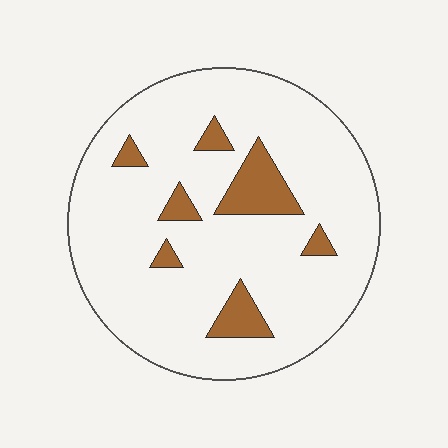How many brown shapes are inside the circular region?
7.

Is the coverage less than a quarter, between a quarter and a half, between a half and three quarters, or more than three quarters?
Less than a quarter.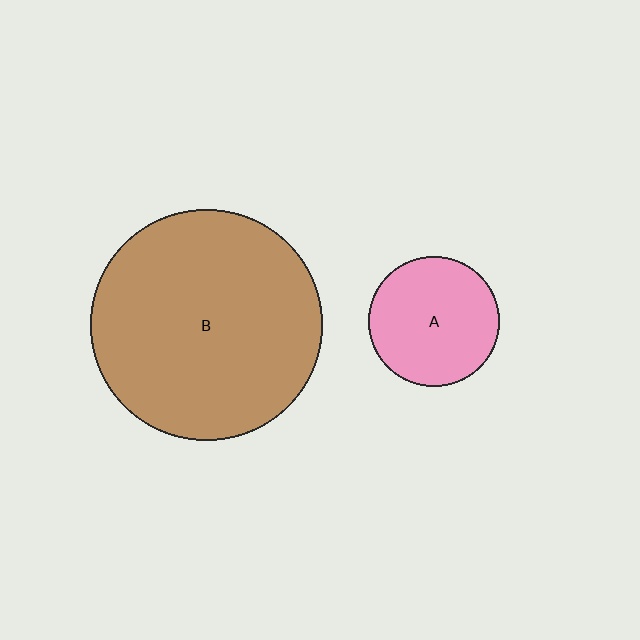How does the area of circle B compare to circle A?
Approximately 3.2 times.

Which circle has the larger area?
Circle B (brown).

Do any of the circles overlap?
No, none of the circles overlap.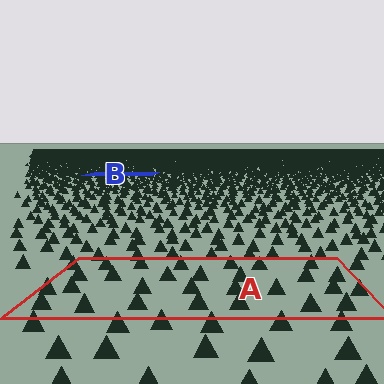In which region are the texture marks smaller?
The texture marks are smaller in region B, because it is farther away.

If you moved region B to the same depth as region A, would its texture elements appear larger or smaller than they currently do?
They would appear larger. At a closer depth, the same texture elements are projected at a bigger on-screen size.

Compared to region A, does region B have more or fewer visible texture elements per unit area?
Region B has more texture elements per unit area — they are packed more densely because it is farther away.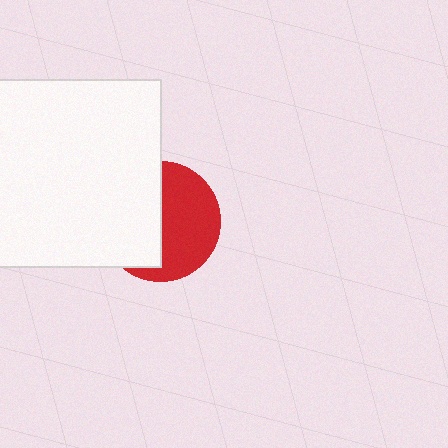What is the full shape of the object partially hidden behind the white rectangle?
The partially hidden object is a red circle.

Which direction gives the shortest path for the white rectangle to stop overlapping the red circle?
Moving left gives the shortest separation.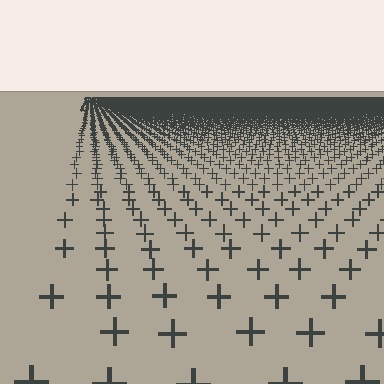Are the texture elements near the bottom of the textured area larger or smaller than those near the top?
Larger. Near the bottom, elements are closer to the viewer and appear at a bigger on-screen size.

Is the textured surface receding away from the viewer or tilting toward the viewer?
The surface is receding away from the viewer. Texture elements get smaller and denser toward the top.